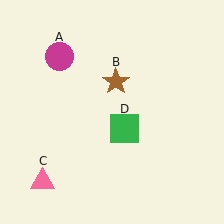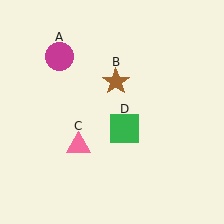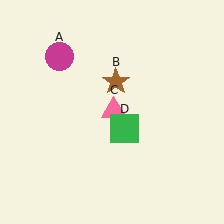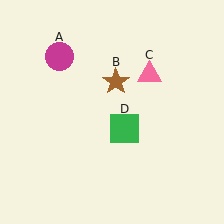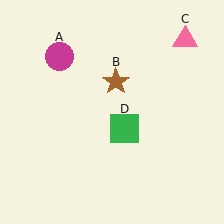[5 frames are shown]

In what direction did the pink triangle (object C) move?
The pink triangle (object C) moved up and to the right.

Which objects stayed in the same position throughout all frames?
Magenta circle (object A) and brown star (object B) and green square (object D) remained stationary.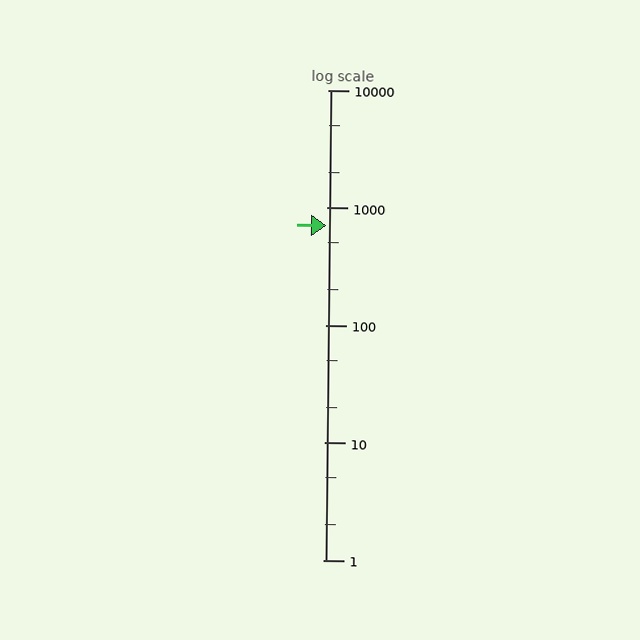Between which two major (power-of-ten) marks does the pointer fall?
The pointer is between 100 and 1000.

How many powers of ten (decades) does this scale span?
The scale spans 4 decades, from 1 to 10000.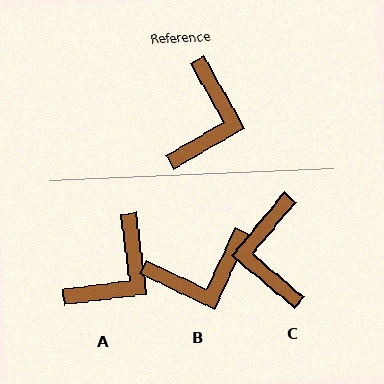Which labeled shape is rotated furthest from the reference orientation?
C, about 160 degrees away.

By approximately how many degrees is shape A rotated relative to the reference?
Approximately 23 degrees clockwise.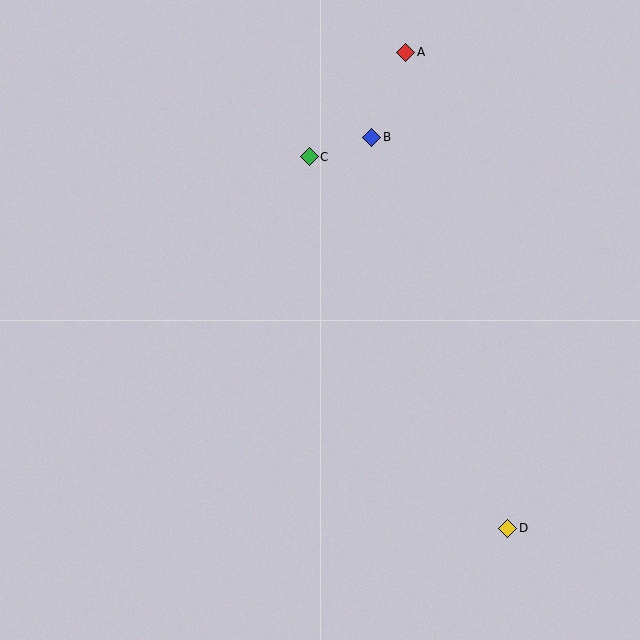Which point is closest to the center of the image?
Point C at (309, 157) is closest to the center.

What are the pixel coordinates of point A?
Point A is at (406, 52).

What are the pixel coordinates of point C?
Point C is at (309, 157).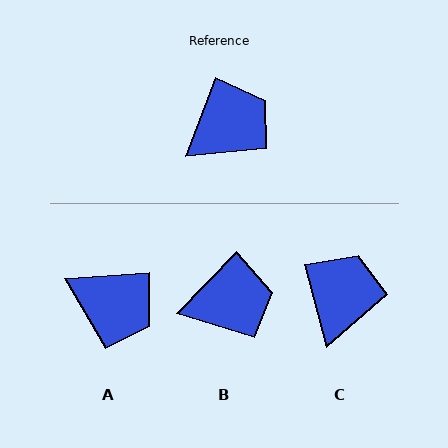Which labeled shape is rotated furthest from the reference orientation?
A, about 65 degrees away.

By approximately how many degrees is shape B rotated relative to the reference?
Approximately 23 degrees clockwise.